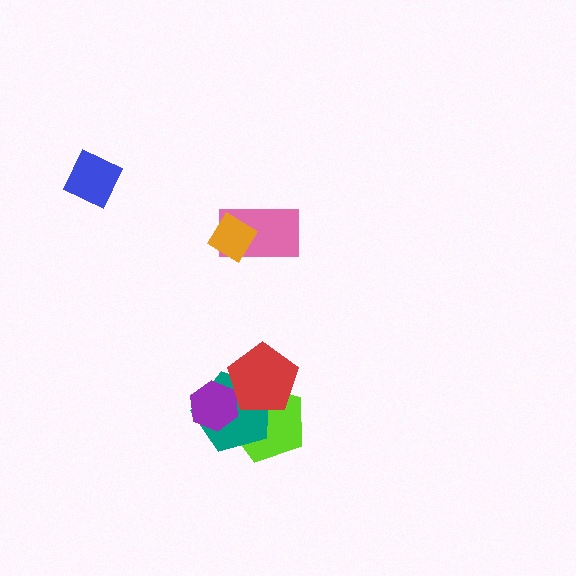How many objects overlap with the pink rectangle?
1 object overlaps with the pink rectangle.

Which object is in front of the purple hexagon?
The red pentagon is in front of the purple hexagon.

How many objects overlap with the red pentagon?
3 objects overlap with the red pentagon.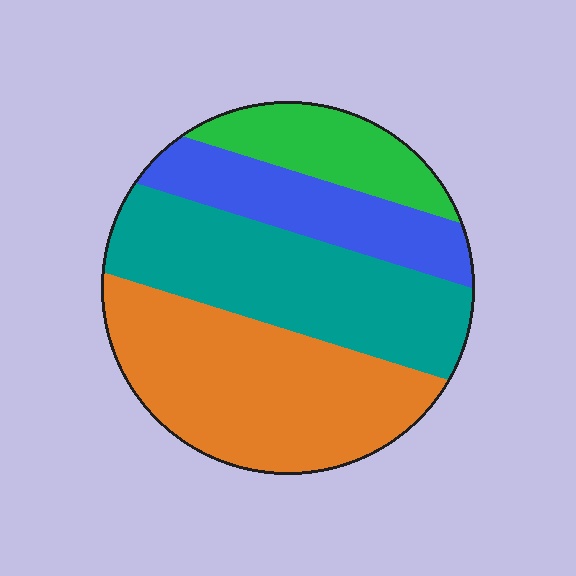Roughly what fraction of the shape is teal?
Teal takes up about one third (1/3) of the shape.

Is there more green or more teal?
Teal.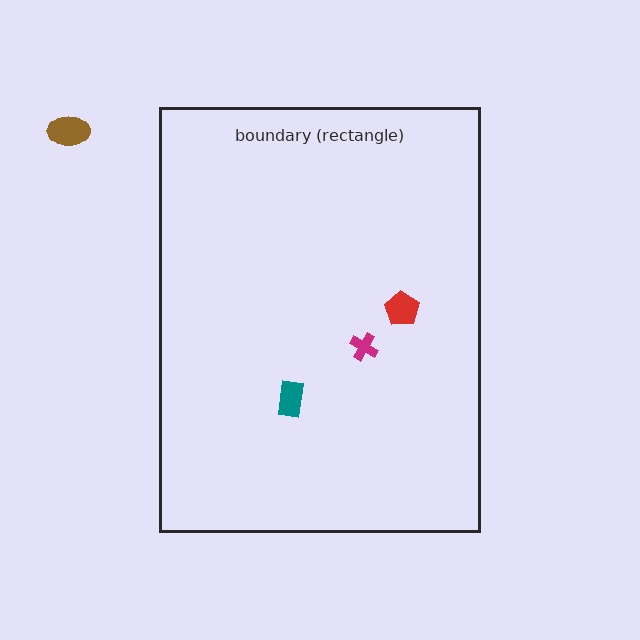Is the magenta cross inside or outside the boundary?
Inside.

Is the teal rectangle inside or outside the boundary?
Inside.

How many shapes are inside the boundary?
3 inside, 1 outside.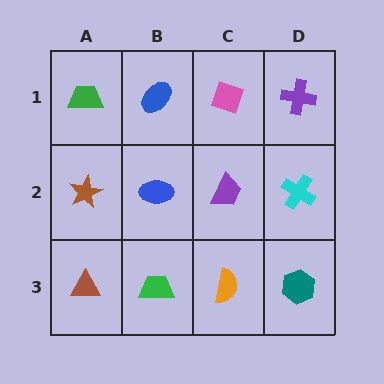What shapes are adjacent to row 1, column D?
A cyan cross (row 2, column D), a pink diamond (row 1, column C).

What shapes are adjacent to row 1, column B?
A blue ellipse (row 2, column B), a green trapezoid (row 1, column A), a pink diamond (row 1, column C).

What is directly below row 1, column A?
A brown star.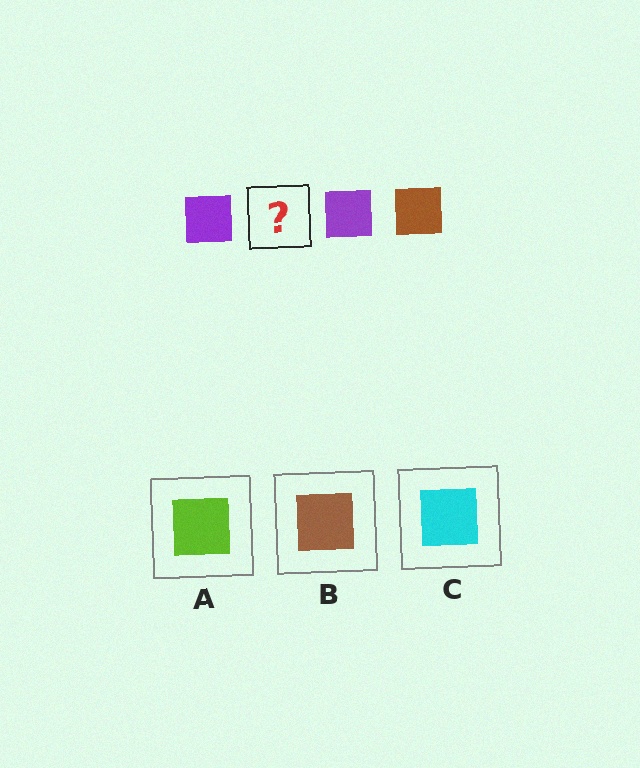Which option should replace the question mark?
Option B.